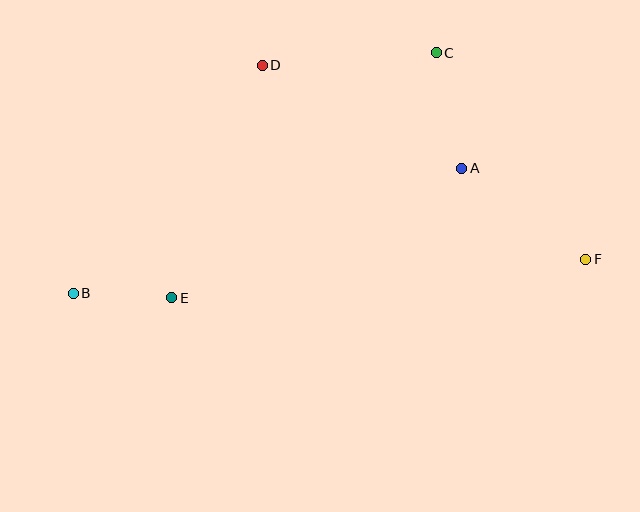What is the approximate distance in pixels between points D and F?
The distance between D and F is approximately 377 pixels.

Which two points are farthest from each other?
Points B and F are farthest from each other.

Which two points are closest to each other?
Points B and E are closest to each other.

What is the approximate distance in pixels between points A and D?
The distance between A and D is approximately 225 pixels.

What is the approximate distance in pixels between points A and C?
The distance between A and C is approximately 118 pixels.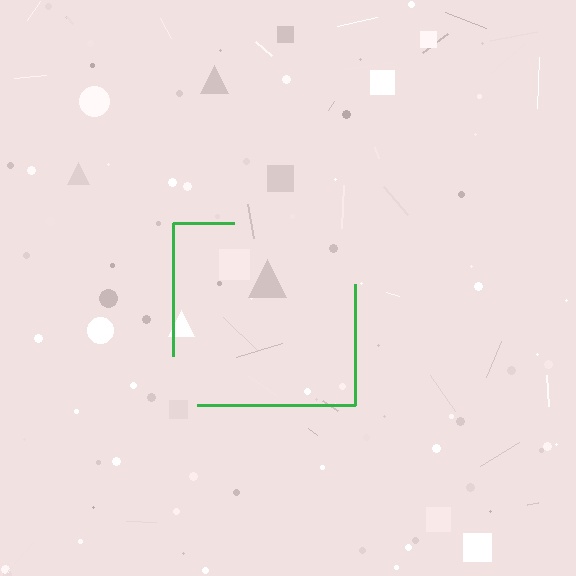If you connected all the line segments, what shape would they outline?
They would outline a square.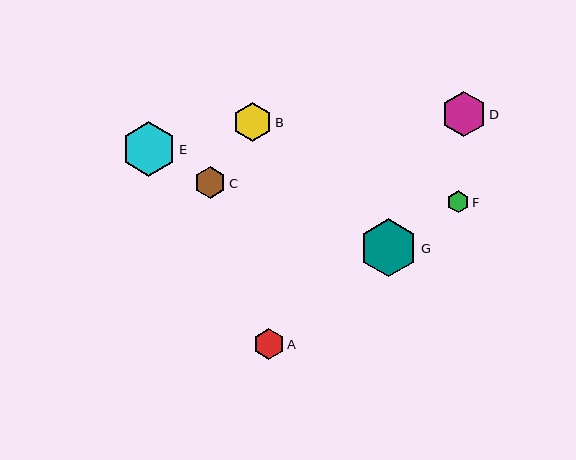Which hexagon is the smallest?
Hexagon F is the smallest with a size of approximately 22 pixels.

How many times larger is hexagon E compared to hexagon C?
Hexagon E is approximately 1.7 times the size of hexagon C.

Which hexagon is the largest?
Hexagon G is the largest with a size of approximately 58 pixels.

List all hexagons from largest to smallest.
From largest to smallest: G, E, D, B, C, A, F.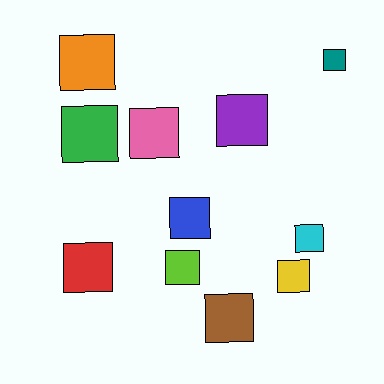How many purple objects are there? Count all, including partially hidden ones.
There is 1 purple object.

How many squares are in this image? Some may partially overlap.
There are 11 squares.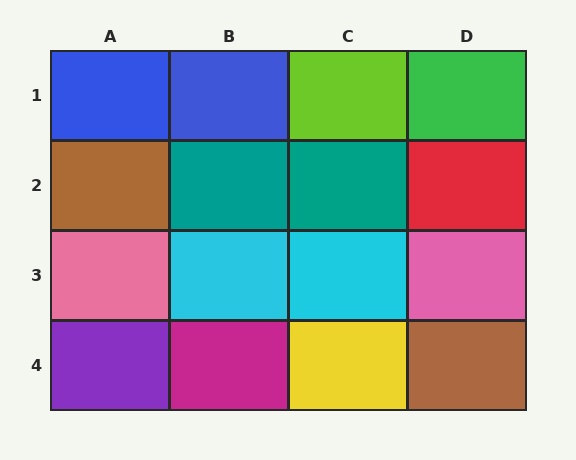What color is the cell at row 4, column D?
Brown.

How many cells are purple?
1 cell is purple.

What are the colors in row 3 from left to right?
Pink, cyan, cyan, pink.